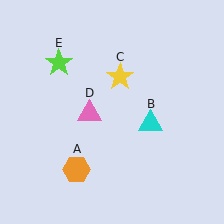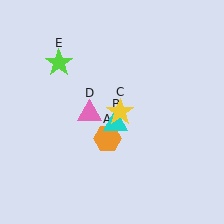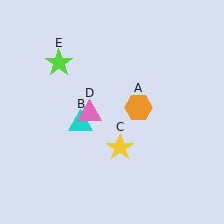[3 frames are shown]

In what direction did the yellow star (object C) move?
The yellow star (object C) moved down.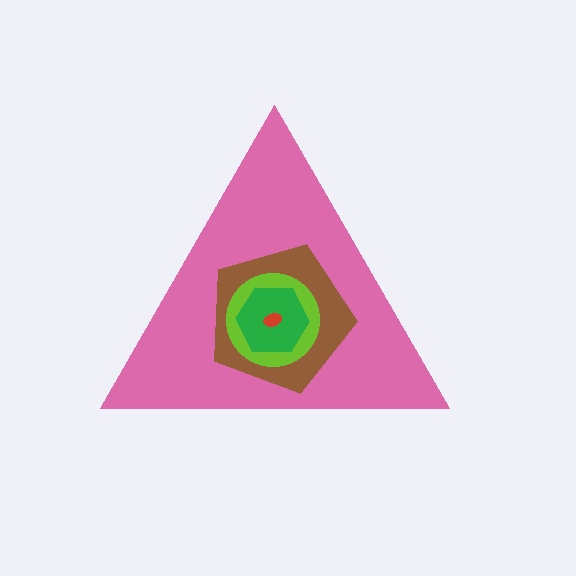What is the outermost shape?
The pink triangle.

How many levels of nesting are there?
5.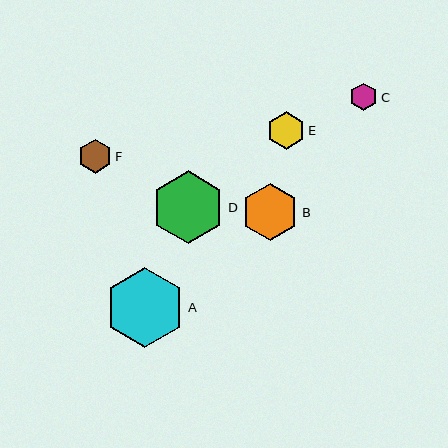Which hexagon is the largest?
Hexagon A is the largest with a size of approximately 80 pixels.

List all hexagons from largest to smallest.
From largest to smallest: A, D, B, E, F, C.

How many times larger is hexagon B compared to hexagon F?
Hexagon B is approximately 1.7 times the size of hexagon F.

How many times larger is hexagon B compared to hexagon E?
Hexagon B is approximately 1.5 times the size of hexagon E.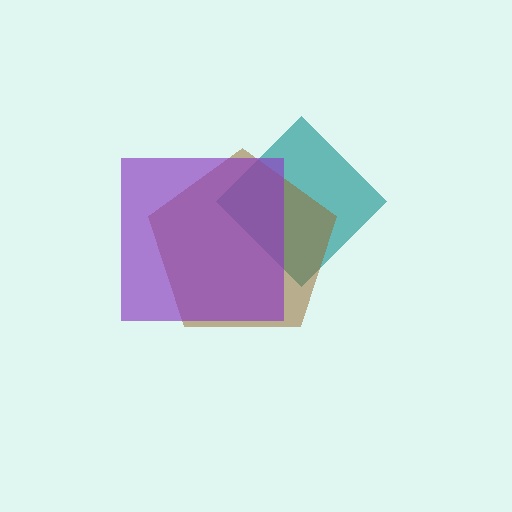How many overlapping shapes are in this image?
There are 3 overlapping shapes in the image.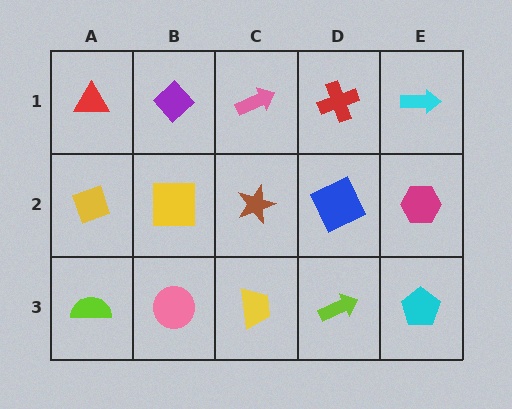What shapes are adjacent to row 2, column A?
A red triangle (row 1, column A), a lime semicircle (row 3, column A), a yellow square (row 2, column B).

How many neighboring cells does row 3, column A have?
2.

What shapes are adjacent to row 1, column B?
A yellow square (row 2, column B), a red triangle (row 1, column A), a pink arrow (row 1, column C).